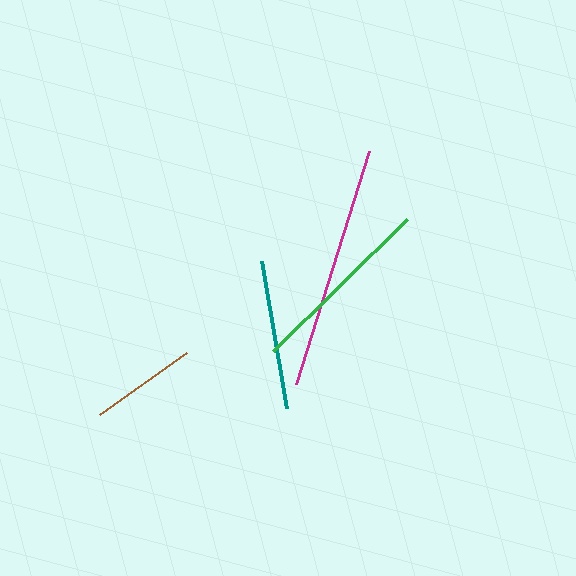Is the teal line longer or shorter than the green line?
The green line is longer than the teal line.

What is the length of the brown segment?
The brown segment is approximately 107 pixels long.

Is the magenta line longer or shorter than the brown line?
The magenta line is longer than the brown line.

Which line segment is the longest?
The magenta line is the longest at approximately 244 pixels.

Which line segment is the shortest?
The brown line is the shortest at approximately 107 pixels.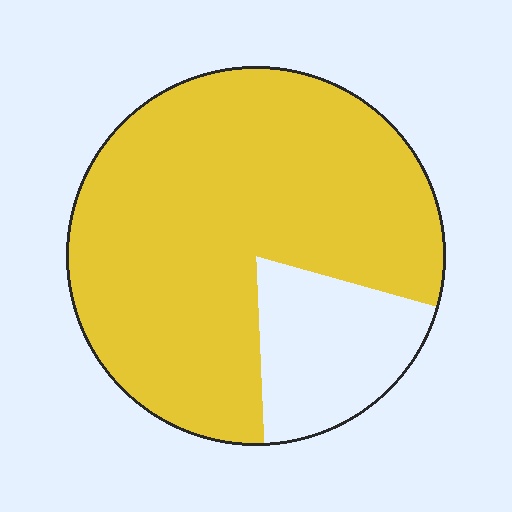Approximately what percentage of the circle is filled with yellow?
Approximately 80%.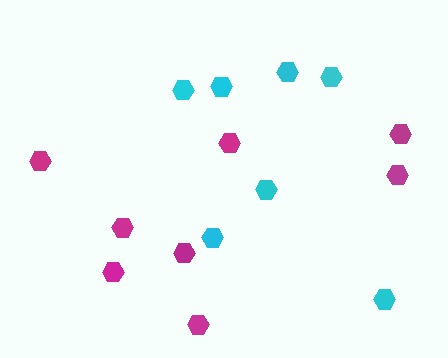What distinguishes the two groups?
There are 2 groups: one group of cyan hexagons (7) and one group of magenta hexagons (8).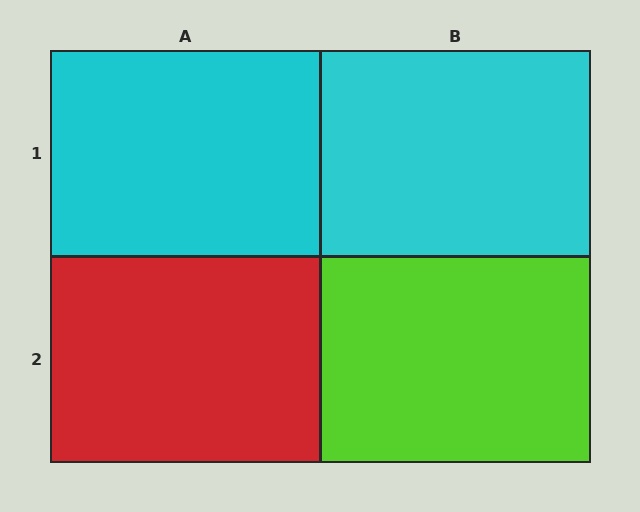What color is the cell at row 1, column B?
Cyan.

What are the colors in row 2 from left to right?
Red, lime.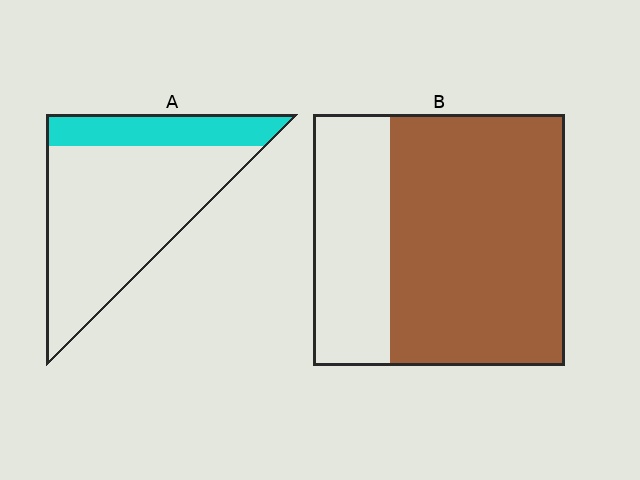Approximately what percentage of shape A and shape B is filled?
A is approximately 25% and B is approximately 70%.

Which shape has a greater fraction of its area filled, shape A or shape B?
Shape B.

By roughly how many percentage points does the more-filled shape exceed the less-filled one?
By roughly 45 percentage points (B over A).